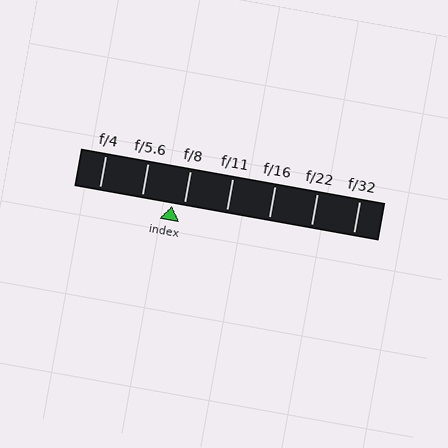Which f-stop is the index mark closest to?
The index mark is closest to f/8.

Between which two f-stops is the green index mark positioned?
The index mark is between f/5.6 and f/8.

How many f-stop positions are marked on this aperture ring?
There are 7 f-stop positions marked.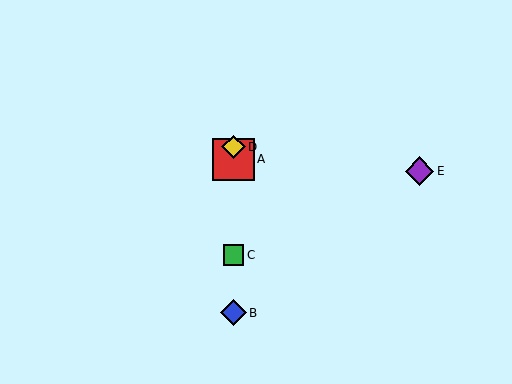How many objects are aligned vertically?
4 objects (A, B, C, D) are aligned vertically.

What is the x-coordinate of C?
Object C is at x≈233.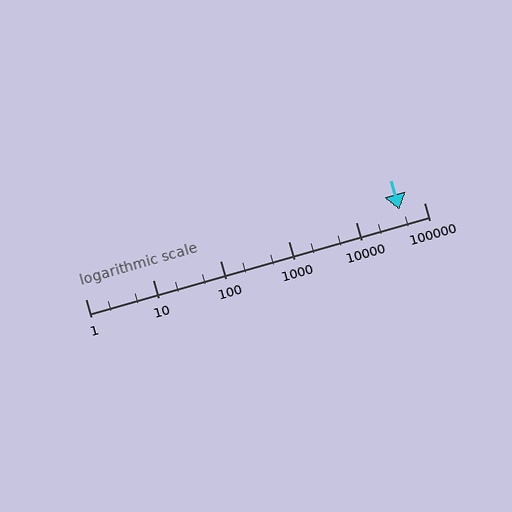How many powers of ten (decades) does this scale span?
The scale spans 5 decades, from 1 to 100000.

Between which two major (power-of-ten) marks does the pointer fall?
The pointer is between 10000 and 100000.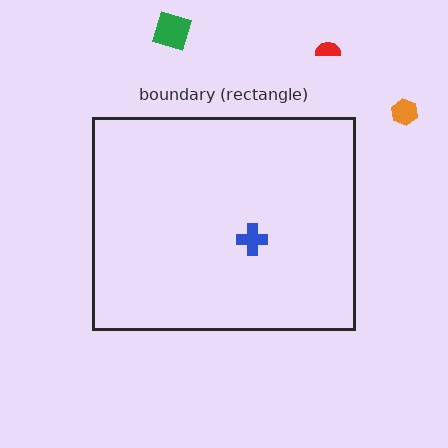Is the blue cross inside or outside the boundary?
Inside.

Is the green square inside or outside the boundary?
Outside.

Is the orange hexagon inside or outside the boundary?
Outside.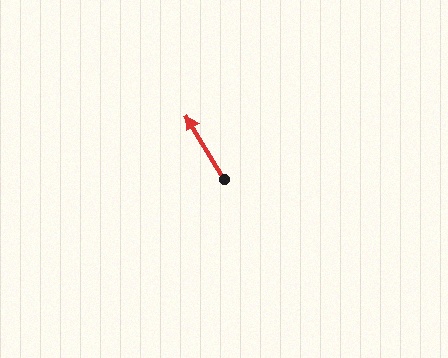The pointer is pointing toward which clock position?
Roughly 11 o'clock.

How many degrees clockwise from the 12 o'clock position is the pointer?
Approximately 329 degrees.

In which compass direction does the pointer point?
Northwest.